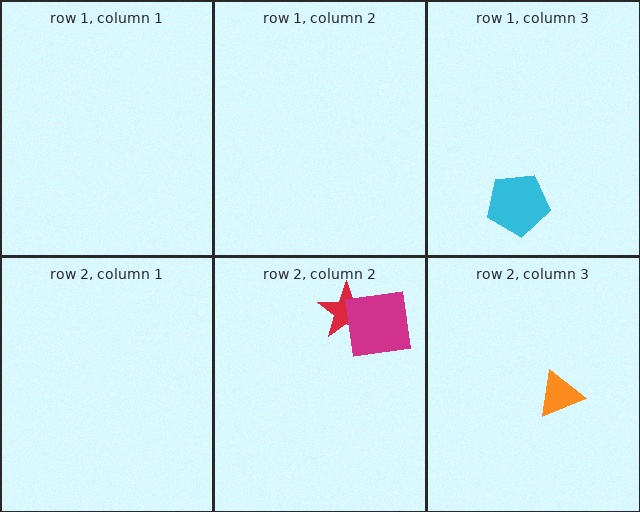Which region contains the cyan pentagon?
The row 1, column 3 region.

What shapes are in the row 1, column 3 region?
The cyan pentagon.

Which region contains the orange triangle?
The row 2, column 3 region.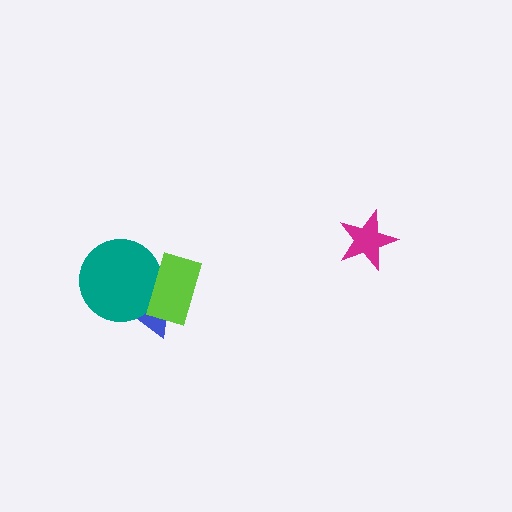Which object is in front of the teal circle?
The lime rectangle is in front of the teal circle.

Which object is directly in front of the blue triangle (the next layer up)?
The teal circle is directly in front of the blue triangle.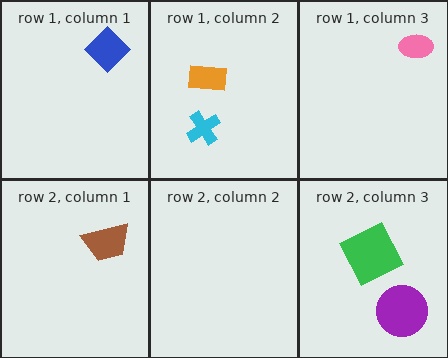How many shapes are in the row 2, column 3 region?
2.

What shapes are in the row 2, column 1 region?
The brown trapezoid.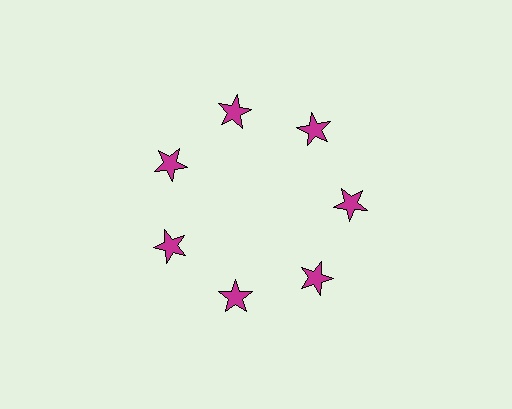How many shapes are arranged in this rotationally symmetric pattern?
There are 7 shapes, arranged in 7 groups of 1.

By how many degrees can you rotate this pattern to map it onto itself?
The pattern maps onto itself every 51 degrees of rotation.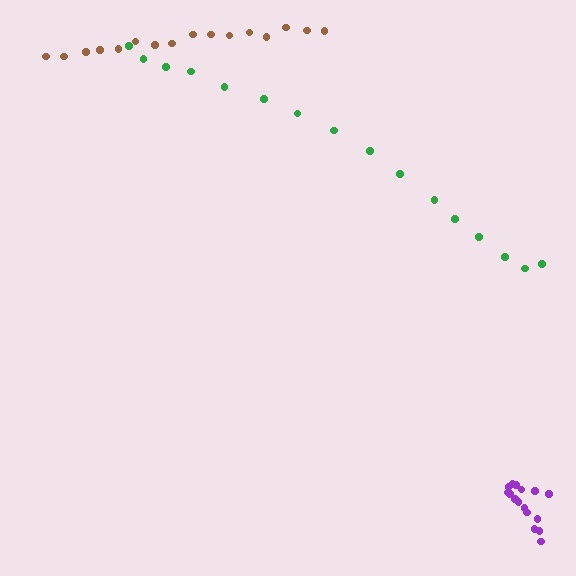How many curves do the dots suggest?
There are 3 distinct paths.